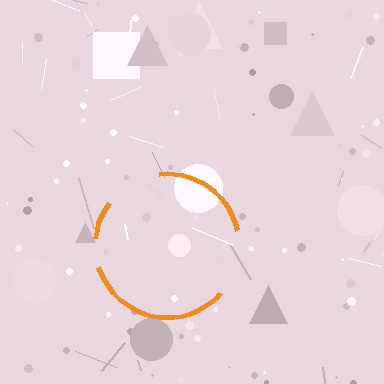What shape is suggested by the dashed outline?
The dashed outline suggests a circle.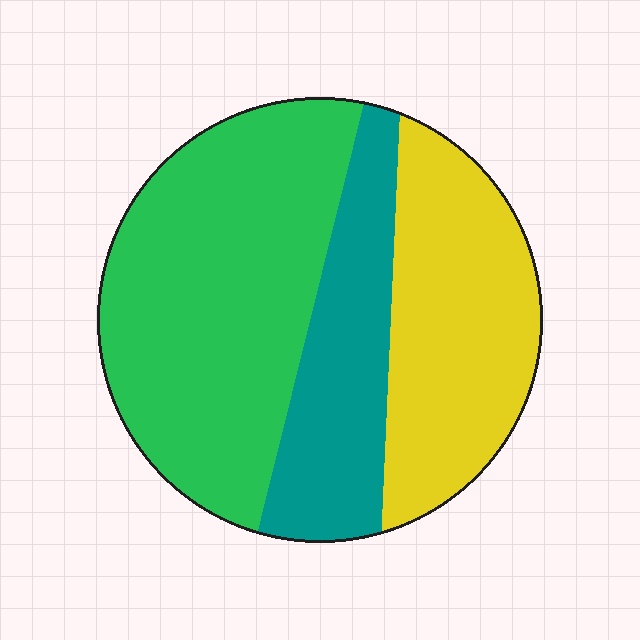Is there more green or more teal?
Green.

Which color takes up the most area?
Green, at roughly 45%.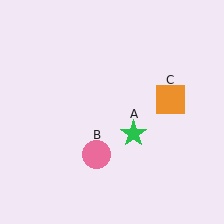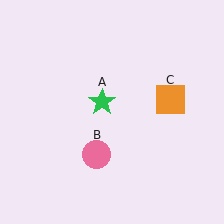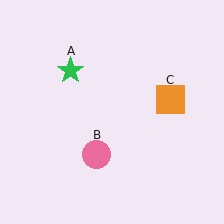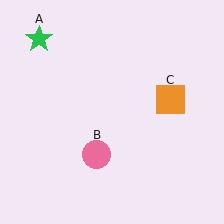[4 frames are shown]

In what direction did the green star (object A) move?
The green star (object A) moved up and to the left.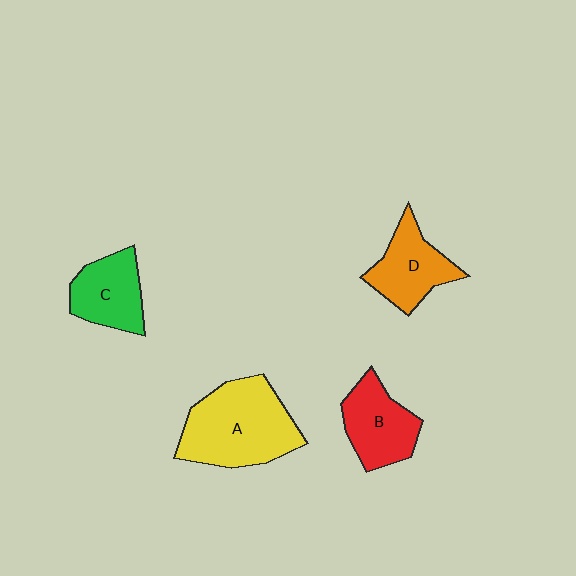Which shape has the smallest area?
Shape C (green).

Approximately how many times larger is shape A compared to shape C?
Approximately 1.7 times.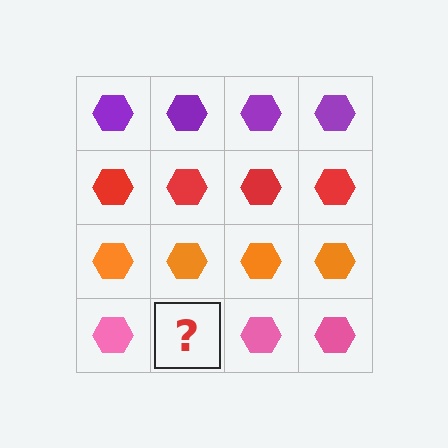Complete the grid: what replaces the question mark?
The question mark should be replaced with a pink hexagon.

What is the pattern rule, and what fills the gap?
The rule is that each row has a consistent color. The gap should be filled with a pink hexagon.